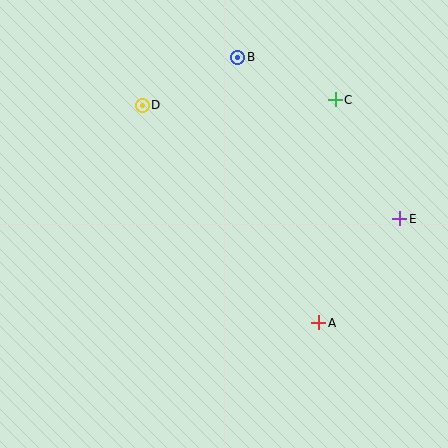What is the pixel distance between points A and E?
The distance between A and E is 132 pixels.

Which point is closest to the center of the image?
Point A at (319, 323) is closest to the center.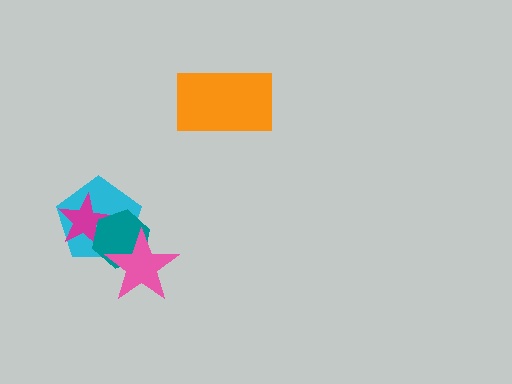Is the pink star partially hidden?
No, no other shape covers it.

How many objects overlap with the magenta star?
2 objects overlap with the magenta star.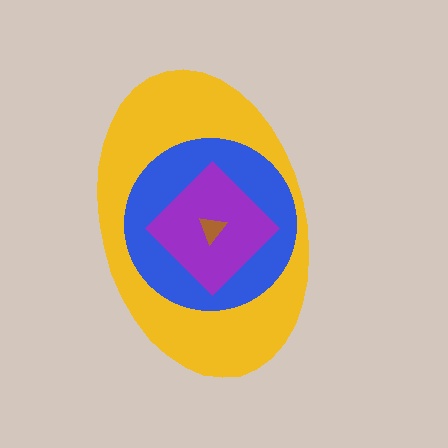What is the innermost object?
The brown triangle.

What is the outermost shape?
The yellow ellipse.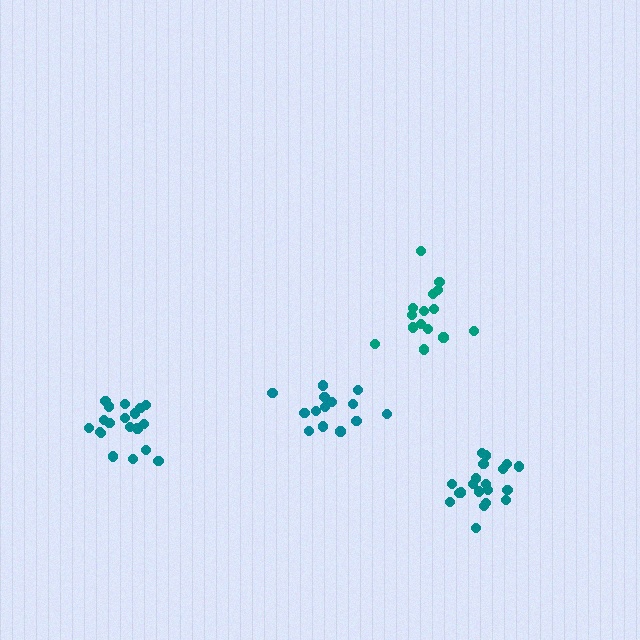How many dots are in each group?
Group 1: 20 dots, Group 2: 15 dots, Group 3: 19 dots, Group 4: 14 dots (68 total).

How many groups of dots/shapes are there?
There are 4 groups.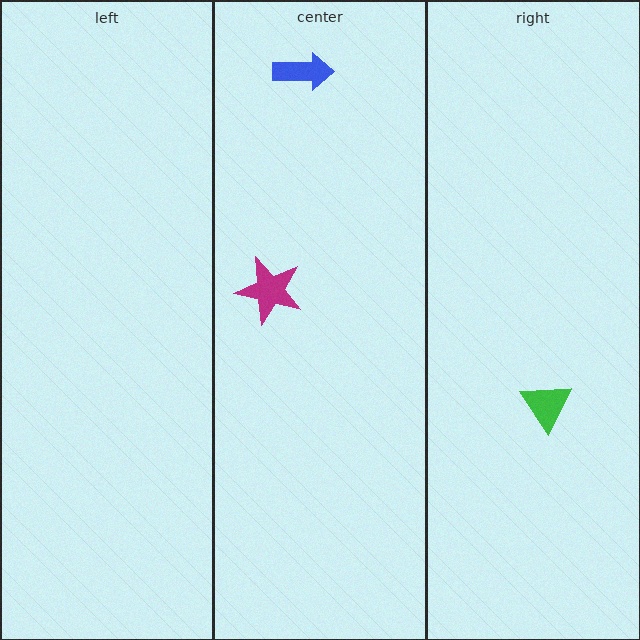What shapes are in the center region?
The blue arrow, the magenta star.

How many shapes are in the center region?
2.